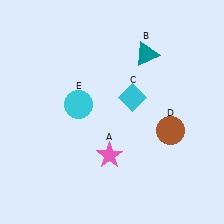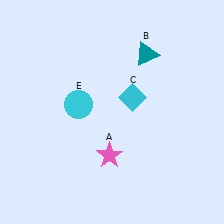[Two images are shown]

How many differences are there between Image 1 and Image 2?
There is 1 difference between the two images.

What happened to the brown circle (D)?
The brown circle (D) was removed in Image 2. It was in the bottom-right area of Image 1.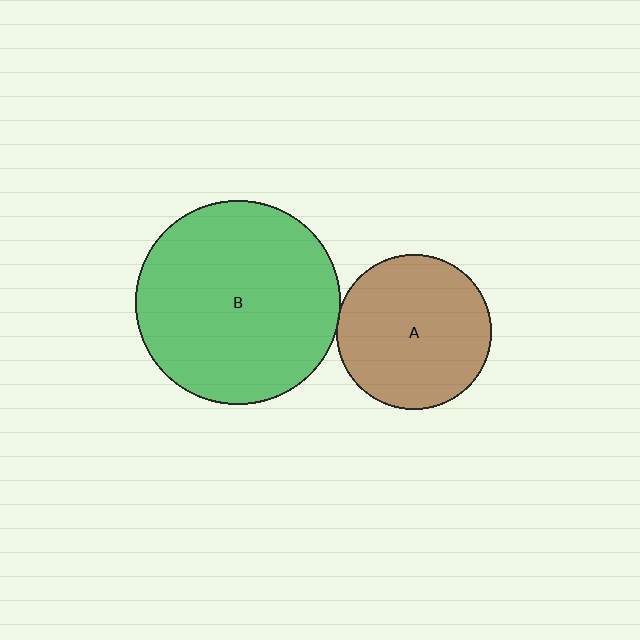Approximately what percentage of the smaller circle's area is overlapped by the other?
Approximately 5%.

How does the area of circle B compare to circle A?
Approximately 1.7 times.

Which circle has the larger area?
Circle B (green).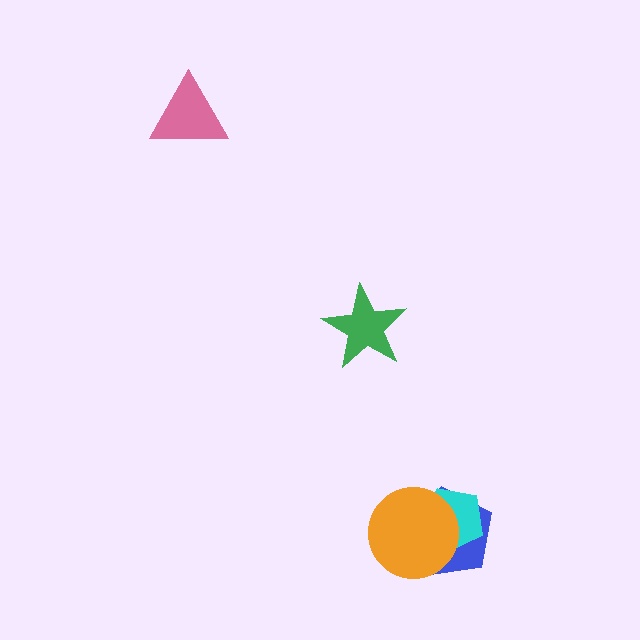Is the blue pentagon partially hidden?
Yes, it is partially covered by another shape.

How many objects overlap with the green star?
0 objects overlap with the green star.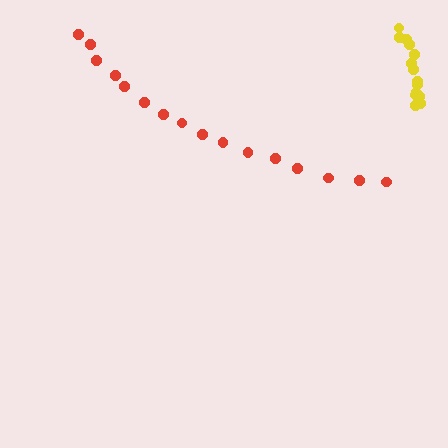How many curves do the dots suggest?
There are 2 distinct paths.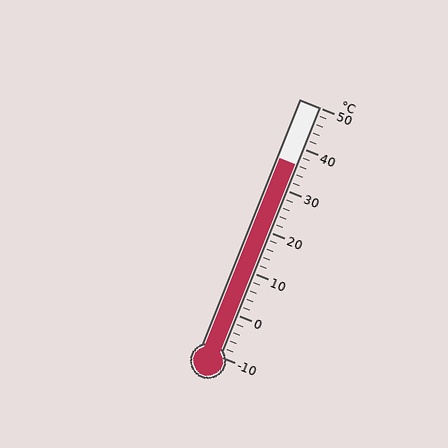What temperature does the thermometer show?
The thermometer shows approximately 36°C.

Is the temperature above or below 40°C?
The temperature is below 40°C.